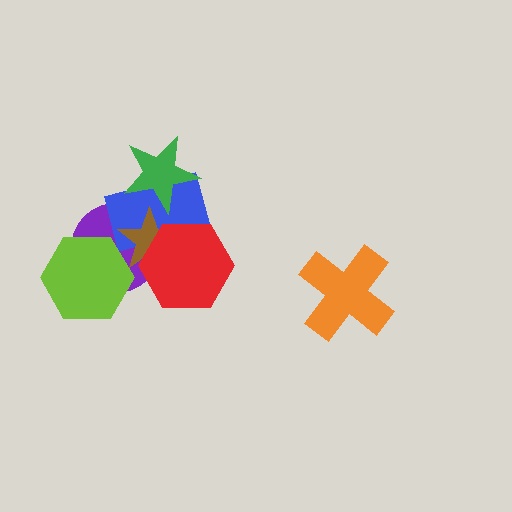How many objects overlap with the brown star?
4 objects overlap with the brown star.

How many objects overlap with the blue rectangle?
4 objects overlap with the blue rectangle.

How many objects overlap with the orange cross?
0 objects overlap with the orange cross.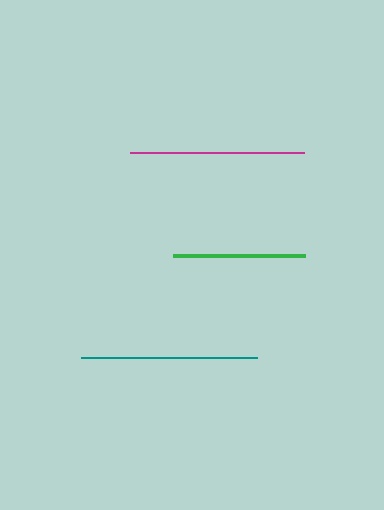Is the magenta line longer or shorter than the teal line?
The teal line is longer than the magenta line.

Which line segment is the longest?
The teal line is the longest at approximately 176 pixels.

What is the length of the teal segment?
The teal segment is approximately 176 pixels long.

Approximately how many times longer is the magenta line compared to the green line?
The magenta line is approximately 1.3 times the length of the green line.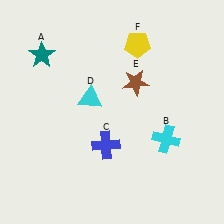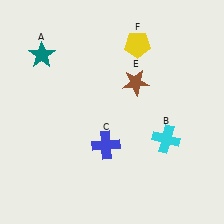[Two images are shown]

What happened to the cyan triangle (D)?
The cyan triangle (D) was removed in Image 2. It was in the top-left area of Image 1.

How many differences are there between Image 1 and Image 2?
There is 1 difference between the two images.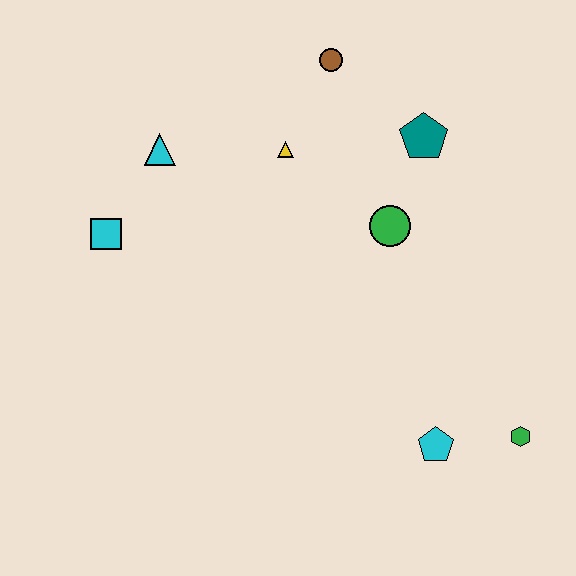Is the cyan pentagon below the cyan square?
Yes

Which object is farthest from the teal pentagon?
The cyan square is farthest from the teal pentagon.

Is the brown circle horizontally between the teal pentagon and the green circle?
No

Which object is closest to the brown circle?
The yellow triangle is closest to the brown circle.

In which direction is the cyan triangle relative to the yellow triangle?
The cyan triangle is to the left of the yellow triangle.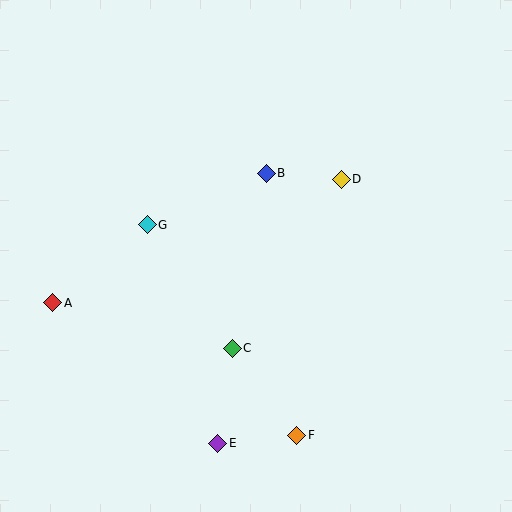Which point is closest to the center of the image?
Point B at (266, 173) is closest to the center.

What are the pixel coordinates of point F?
Point F is at (297, 435).